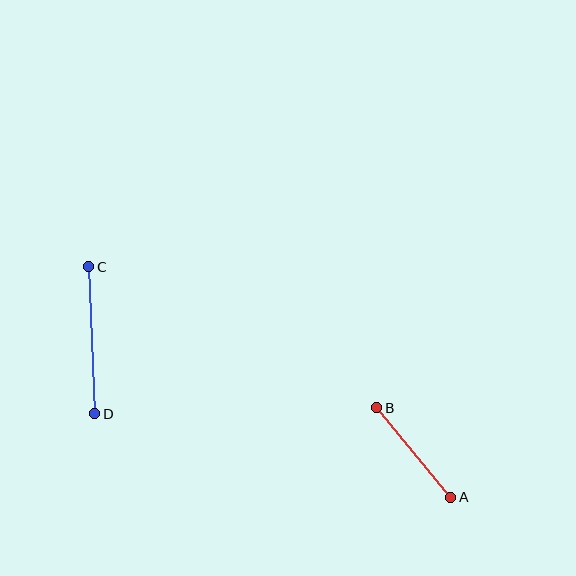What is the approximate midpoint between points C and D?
The midpoint is at approximately (92, 340) pixels.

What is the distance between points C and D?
The distance is approximately 147 pixels.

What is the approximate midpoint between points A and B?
The midpoint is at approximately (414, 453) pixels.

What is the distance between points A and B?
The distance is approximately 116 pixels.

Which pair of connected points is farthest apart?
Points C and D are farthest apart.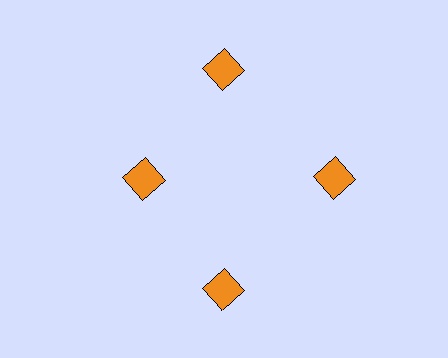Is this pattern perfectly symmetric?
No. The 4 orange squares are arranged in a ring, but one element near the 9 o'clock position is pulled inward toward the center, breaking the 4-fold rotational symmetry.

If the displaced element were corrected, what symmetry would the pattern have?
It would have 4-fold rotational symmetry — the pattern would map onto itself every 90 degrees.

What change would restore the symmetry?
The symmetry would be restored by moving it outward, back onto the ring so that all 4 squares sit at equal angles and equal distance from the center.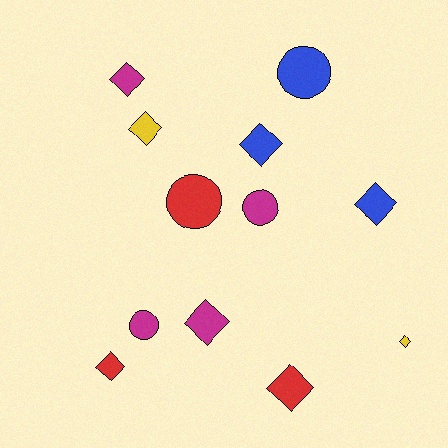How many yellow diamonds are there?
There are 2 yellow diamonds.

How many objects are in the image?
There are 12 objects.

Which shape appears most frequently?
Diamond, with 8 objects.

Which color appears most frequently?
Magenta, with 4 objects.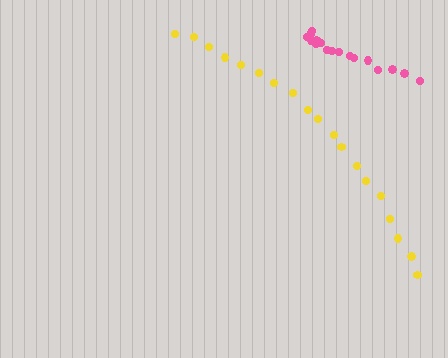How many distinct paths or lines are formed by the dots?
There are 2 distinct paths.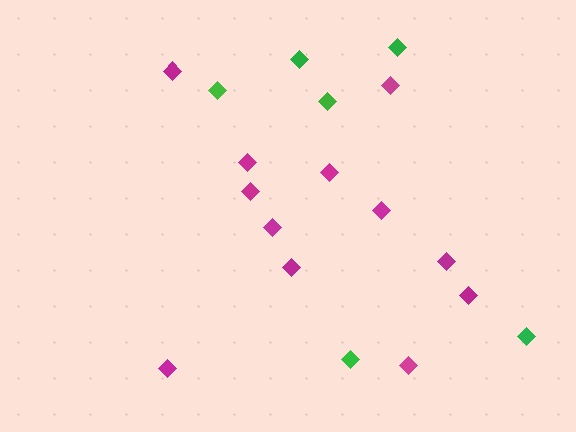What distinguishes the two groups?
There are 2 groups: one group of green diamonds (6) and one group of magenta diamonds (12).